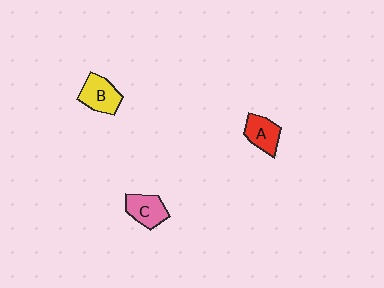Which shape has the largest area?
Shape B (yellow).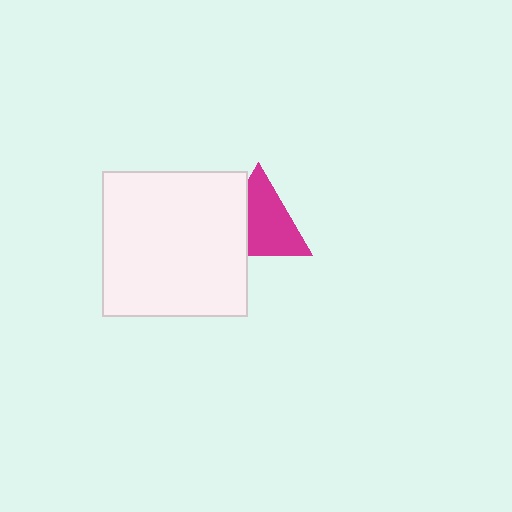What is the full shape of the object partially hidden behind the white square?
The partially hidden object is a magenta triangle.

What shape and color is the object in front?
The object in front is a white square.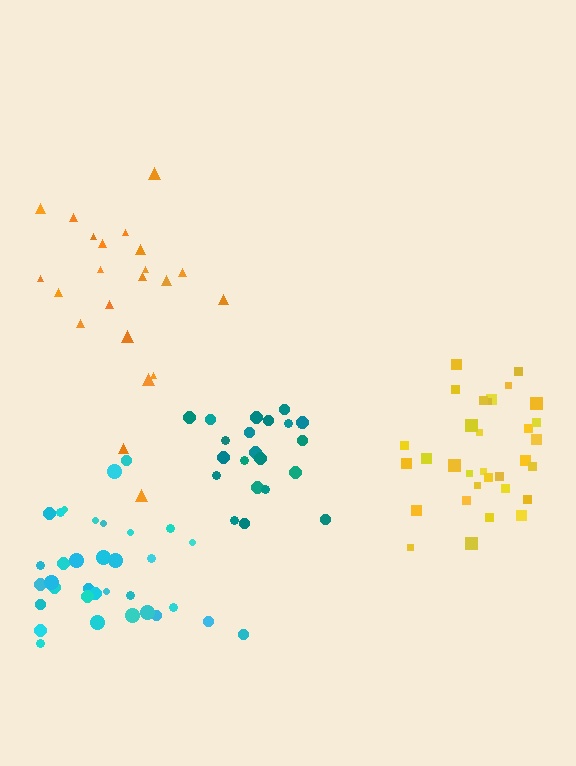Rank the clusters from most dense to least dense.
teal, yellow, cyan, orange.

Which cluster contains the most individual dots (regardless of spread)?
Cyan (34).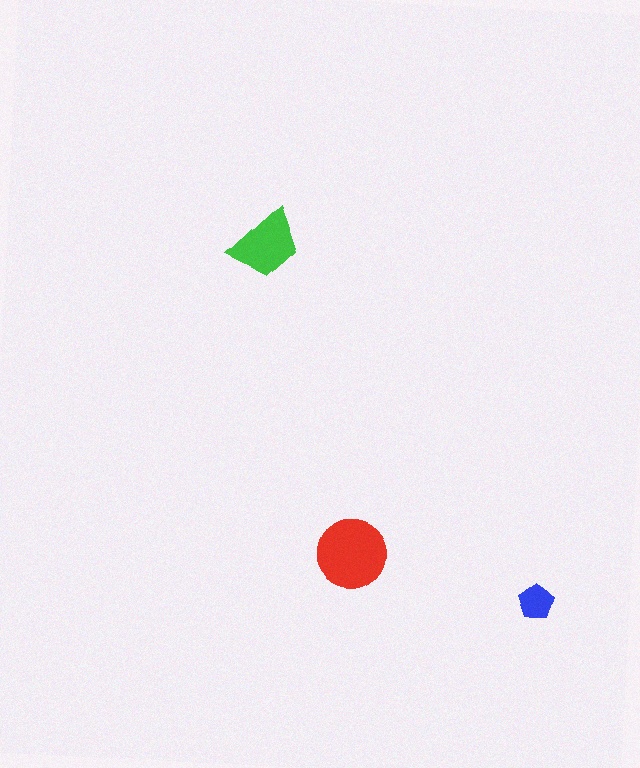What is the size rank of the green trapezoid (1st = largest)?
2nd.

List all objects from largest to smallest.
The red circle, the green trapezoid, the blue pentagon.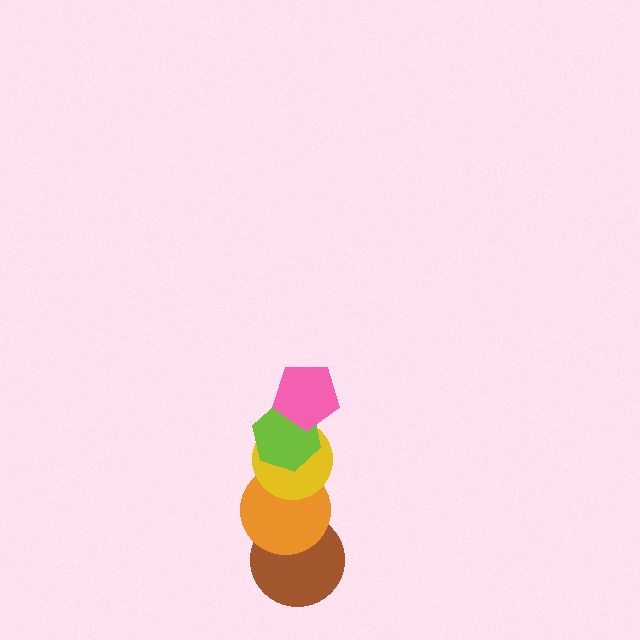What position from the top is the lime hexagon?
The lime hexagon is 2nd from the top.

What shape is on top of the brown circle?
The orange circle is on top of the brown circle.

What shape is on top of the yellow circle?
The lime hexagon is on top of the yellow circle.